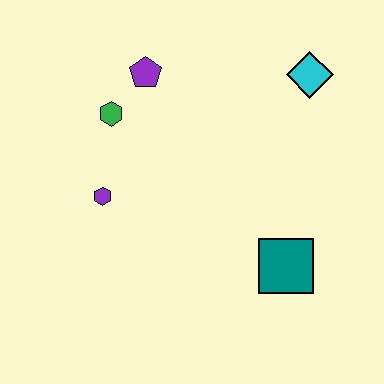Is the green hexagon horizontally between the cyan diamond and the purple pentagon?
No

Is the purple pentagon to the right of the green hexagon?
Yes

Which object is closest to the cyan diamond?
The purple pentagon is closest to the cyan diamond.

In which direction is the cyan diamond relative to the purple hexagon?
The cyan diamond is to the right of the purple hexagon.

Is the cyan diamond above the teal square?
Yes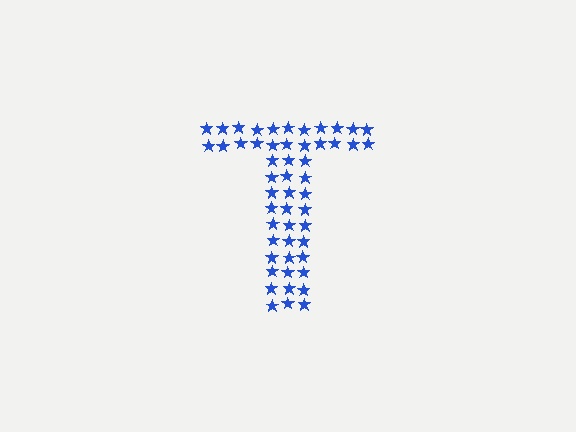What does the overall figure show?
The overall figure shows the letter T.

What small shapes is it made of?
It is made of small stars.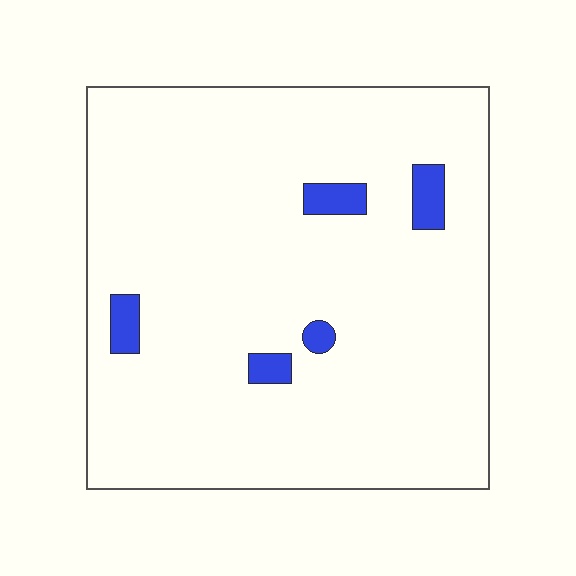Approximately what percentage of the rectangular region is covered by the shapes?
Approximately 5%.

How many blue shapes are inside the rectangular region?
5.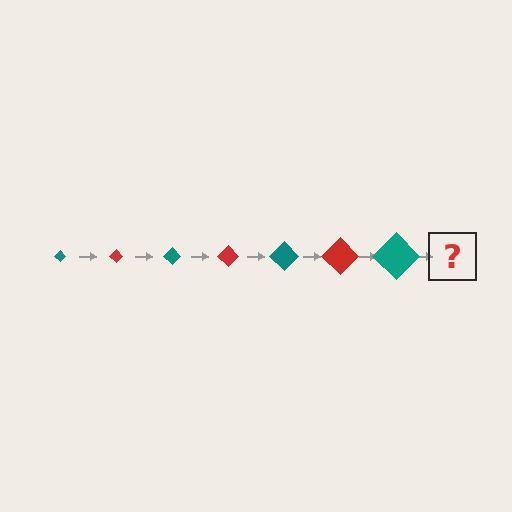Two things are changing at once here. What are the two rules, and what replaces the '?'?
The two rules are that the diamond grows larger each step and the color cycles through teal and red. The '?' should be a red diamond, larger than the previous one.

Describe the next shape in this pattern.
It should be a red diamond, larger than the previous one.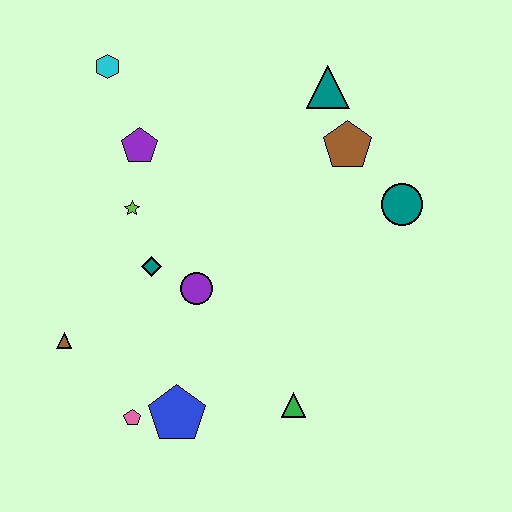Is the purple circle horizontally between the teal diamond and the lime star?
No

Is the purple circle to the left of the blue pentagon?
No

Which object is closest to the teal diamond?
The purple circle is closest to the teal diamond.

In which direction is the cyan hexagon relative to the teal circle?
The cyan hexagon is to the left of the teal circle.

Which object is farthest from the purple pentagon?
The green triangle is farthest from the purple pentagon.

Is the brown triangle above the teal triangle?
No